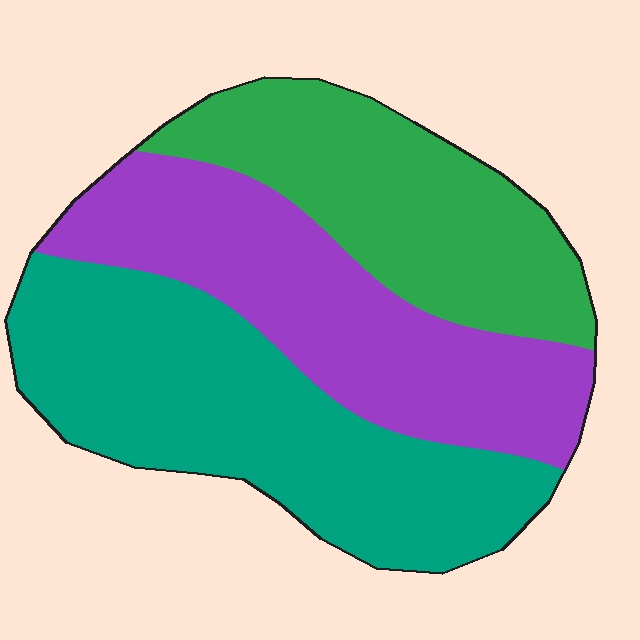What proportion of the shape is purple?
Purple covers about 35% of the shape.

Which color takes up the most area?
Teal, at roughly 40%.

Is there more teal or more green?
Teal.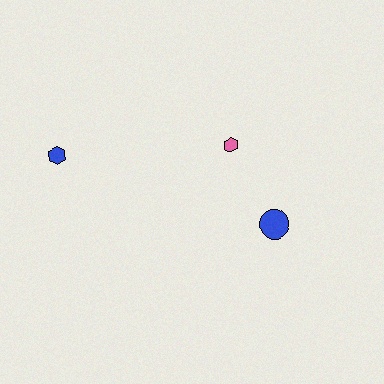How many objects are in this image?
There are 3 objects.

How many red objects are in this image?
There are no red objects.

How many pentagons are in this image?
There are no pentagons.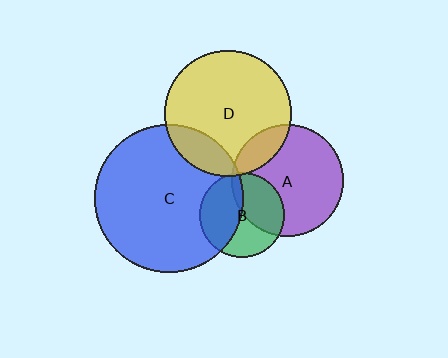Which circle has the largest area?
Circle C (blue).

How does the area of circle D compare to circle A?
Approximately 1.3 times.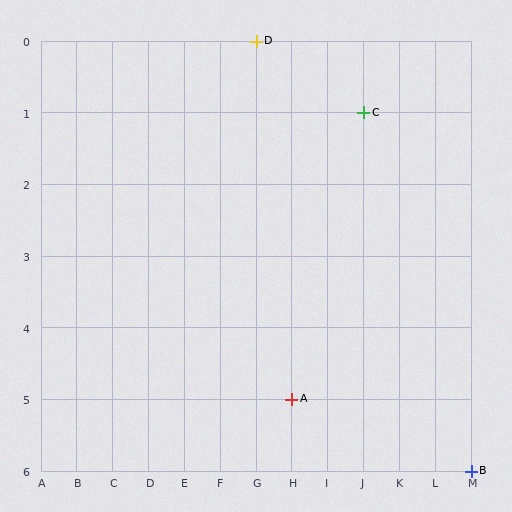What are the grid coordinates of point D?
Point D is at grid coordinates (G, 0).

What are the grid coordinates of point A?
Point A is at grid coordinates (H, 5).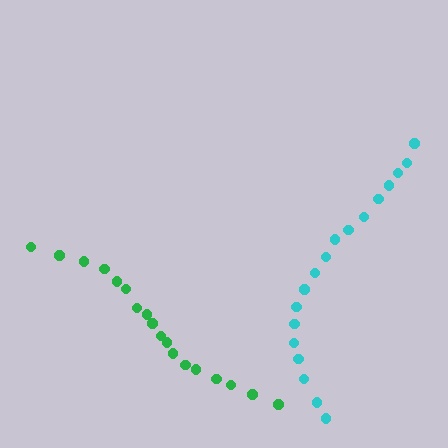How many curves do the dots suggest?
There are 2 distinct paths.